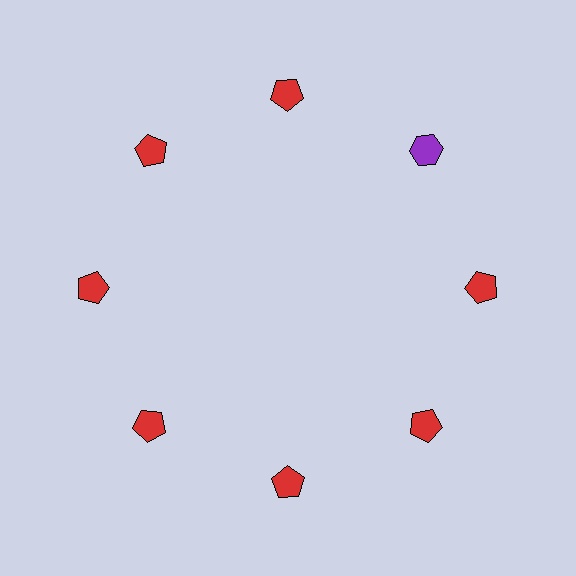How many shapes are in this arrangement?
There are 8 shapes arranged in a ring pattern.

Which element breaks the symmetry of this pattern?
The purple hexagon at roughly the 2 o'clock position breaks the symmetry. All other shapes are red pentagons.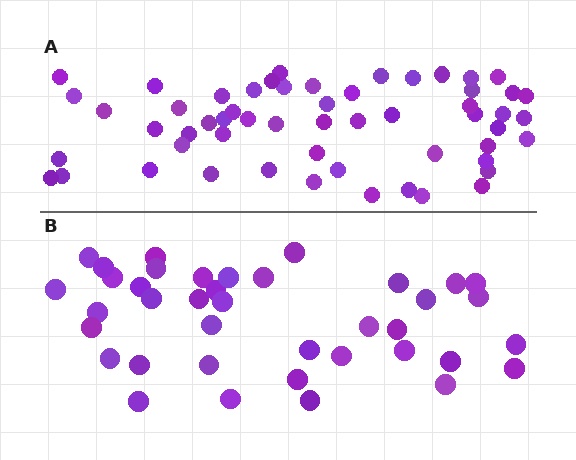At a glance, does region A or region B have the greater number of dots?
Region A (the top region) has more dots.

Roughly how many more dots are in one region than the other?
Region A has approximately 15 more dots than region B.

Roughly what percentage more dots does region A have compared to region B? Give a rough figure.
About 45% more.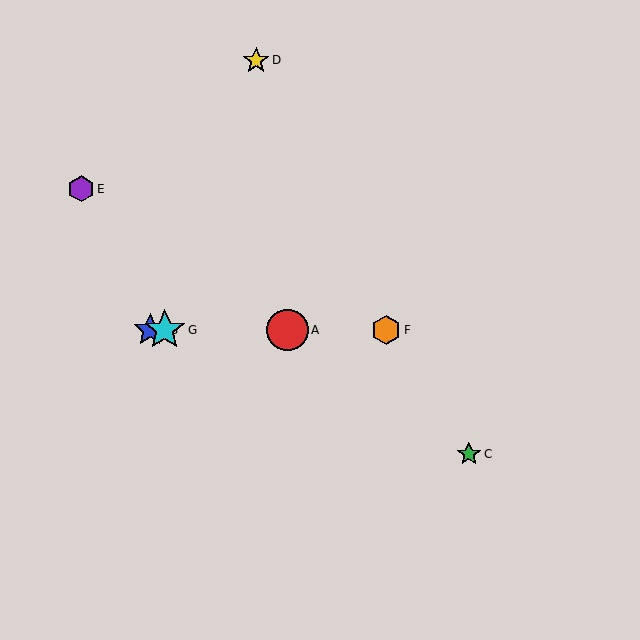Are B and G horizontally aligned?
Yes, both are at y≈330.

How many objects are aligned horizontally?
4 objects (A, B, F, G) are aligned horizontally.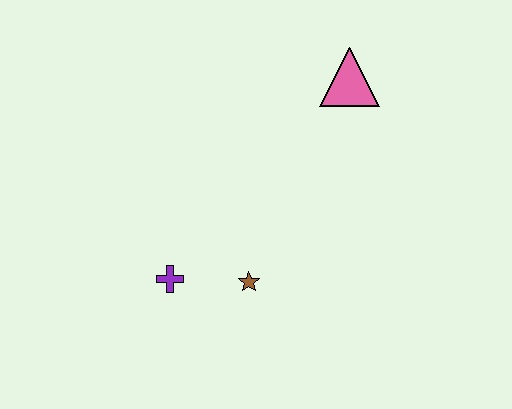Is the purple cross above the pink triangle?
No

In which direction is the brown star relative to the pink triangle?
The brown star is below the pink triangle.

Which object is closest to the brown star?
The purple cross is closest to the brown star.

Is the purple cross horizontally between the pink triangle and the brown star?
No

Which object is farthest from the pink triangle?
The purple cross is farthest from the pink triangle.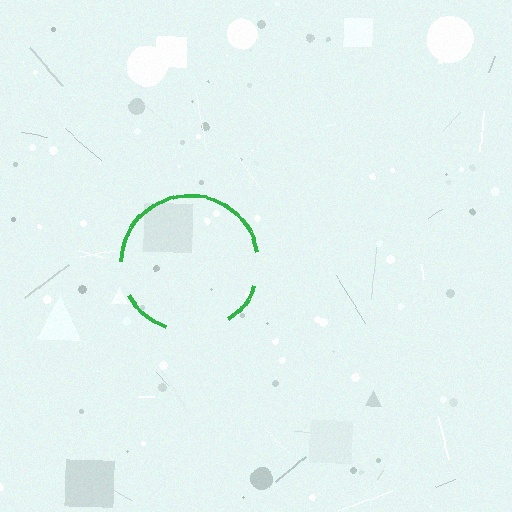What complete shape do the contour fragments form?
The contour fragments form a circle.